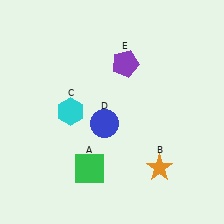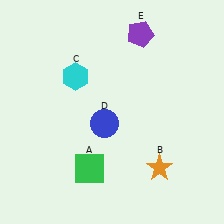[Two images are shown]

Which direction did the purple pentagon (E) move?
The purple pentagon (E) moved up.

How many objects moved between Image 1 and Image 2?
2 objects moved between the two images.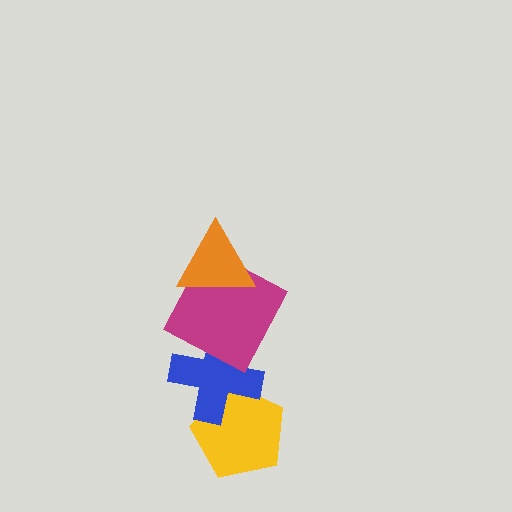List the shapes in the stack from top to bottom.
From top to bottom: the orange triangle, the magenta square, the blue cross, the yellow pentagon.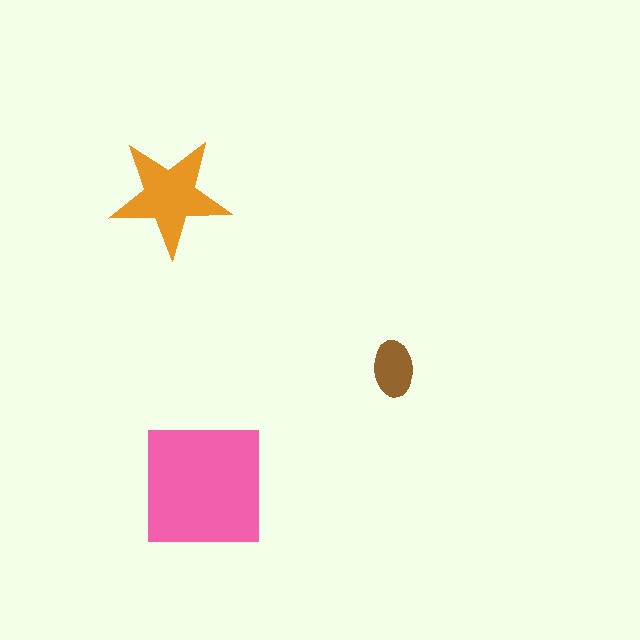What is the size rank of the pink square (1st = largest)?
1st.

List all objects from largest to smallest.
The pink square, the orange star, the brown ellipse.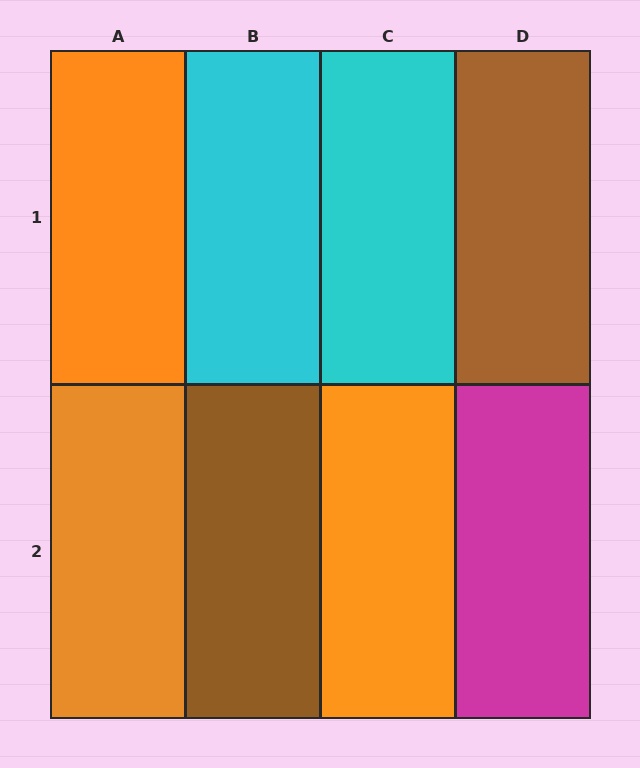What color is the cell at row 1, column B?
Cyan.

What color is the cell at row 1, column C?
Cyan.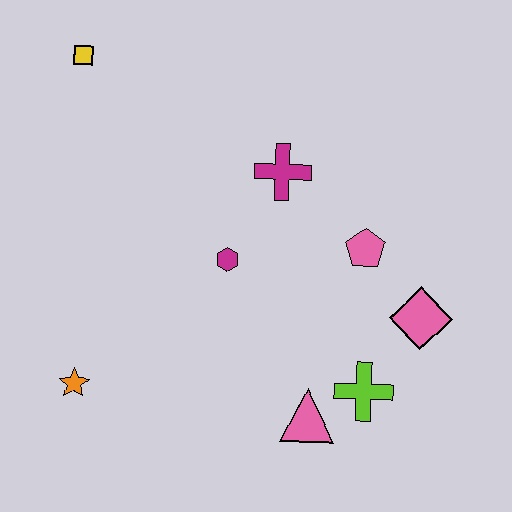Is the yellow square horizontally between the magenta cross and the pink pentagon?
No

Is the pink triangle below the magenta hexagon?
Yes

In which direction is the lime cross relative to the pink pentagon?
The lime cross is below the pink pentagon.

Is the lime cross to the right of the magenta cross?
Yes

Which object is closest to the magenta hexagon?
The magenta cross is closest to the magenta hexagon.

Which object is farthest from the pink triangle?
The yellow square is farthest from the pink triangle.